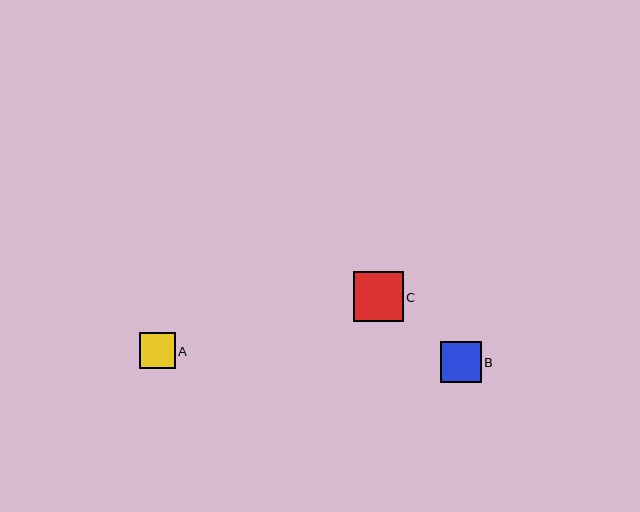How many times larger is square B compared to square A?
Square B is approximately 1.2 times the size of square A.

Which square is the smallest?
Square A is the smallest with a size of approximately 36 pixels.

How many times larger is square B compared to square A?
Square B is approximately 1.2 times the size of square A.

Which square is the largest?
Square C is the largest with a size of approximately 50 pixels.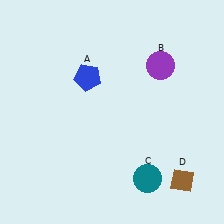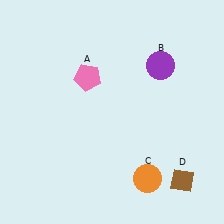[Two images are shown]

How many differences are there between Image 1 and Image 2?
There are 2 differences between the two images.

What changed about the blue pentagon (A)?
In Image 1, A is blue. In Image 2, it changed to pink.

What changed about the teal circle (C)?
In Image 1, C is teal. In Image 2, it changed to orange.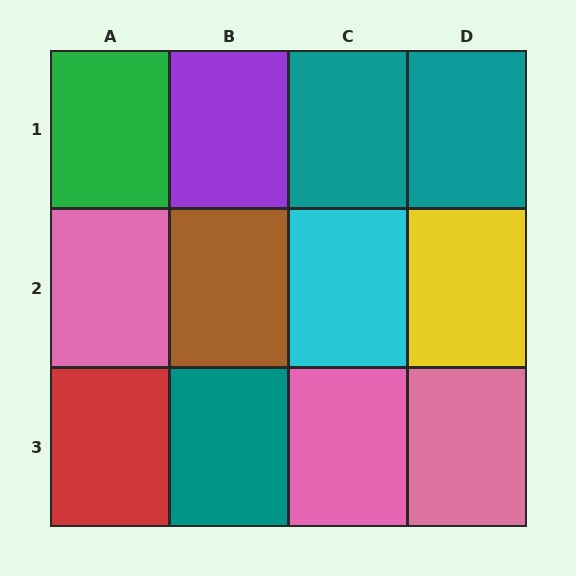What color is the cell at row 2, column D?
Yellow.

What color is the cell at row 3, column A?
Red.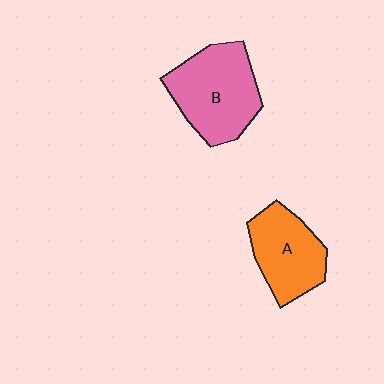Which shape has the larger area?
Shape B (pink).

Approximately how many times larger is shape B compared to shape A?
Approximately 1.3 times.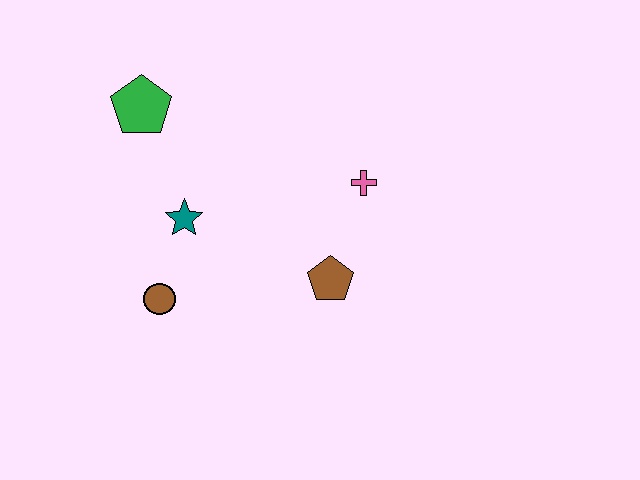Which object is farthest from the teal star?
The pink cross is farthest from the teal star.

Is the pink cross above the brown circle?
Yes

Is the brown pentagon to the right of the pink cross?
No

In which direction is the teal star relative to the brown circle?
The teal star is above the brown circle.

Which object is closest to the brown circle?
The teal star is closest to the brown circle.